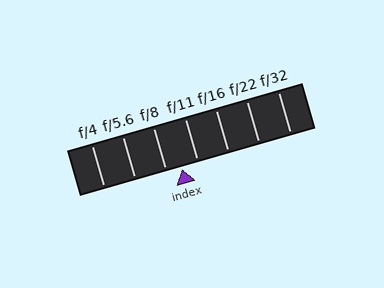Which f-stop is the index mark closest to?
The index mark is closest to f/11.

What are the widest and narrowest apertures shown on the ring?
The widest aperture shown is f/4 and the narrowest is f/32.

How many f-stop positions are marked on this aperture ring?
There are 7 f-stop positions marked.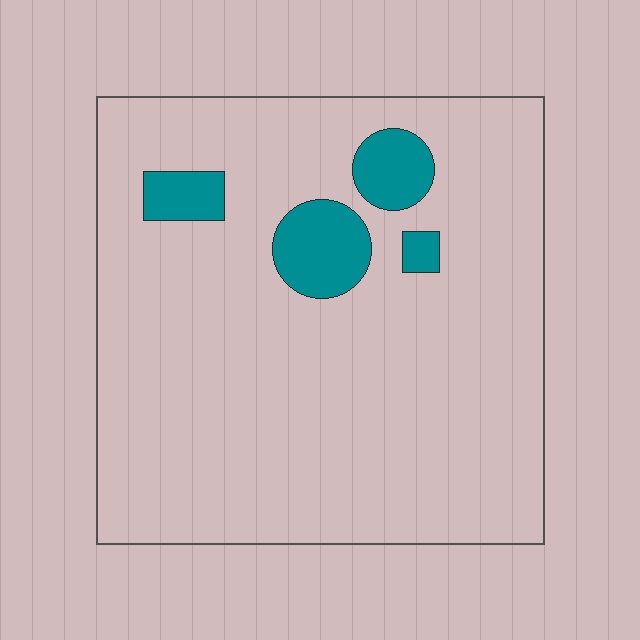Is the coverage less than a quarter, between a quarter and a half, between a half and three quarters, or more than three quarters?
Less than a quarter.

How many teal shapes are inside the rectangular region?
4.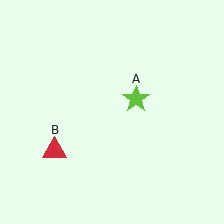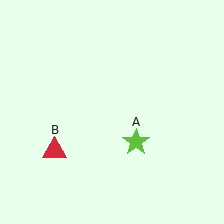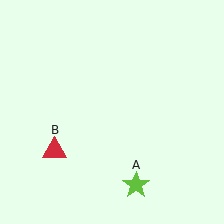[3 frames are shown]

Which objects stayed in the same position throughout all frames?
Red triangle (object B) remained stationary.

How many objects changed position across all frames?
1 object changed position: lime star (object A).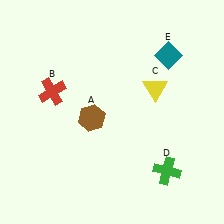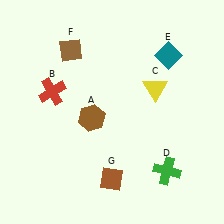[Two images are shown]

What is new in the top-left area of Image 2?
A brown diamond (F) was added in the top-left area of Image 2.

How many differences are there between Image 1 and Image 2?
There are 2 differences between the two images.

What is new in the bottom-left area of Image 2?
A brown diamond (G) was added in the bottom-left area of Image 2.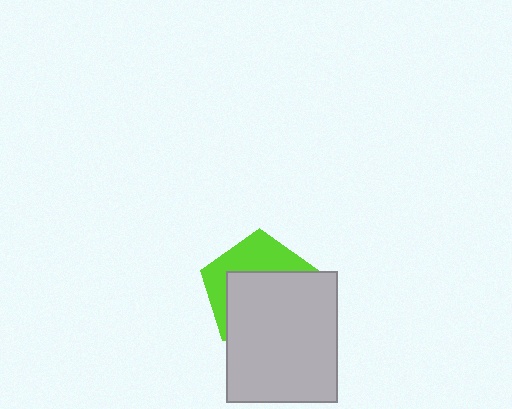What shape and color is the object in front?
The object in front is a light gray rectangle.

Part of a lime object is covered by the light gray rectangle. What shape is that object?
It is a pentagon.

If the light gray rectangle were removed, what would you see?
You would see the complete lime pentagon.